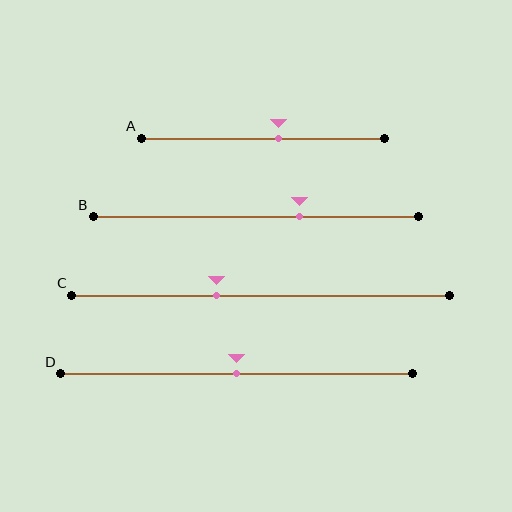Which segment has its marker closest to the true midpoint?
Segment D has its marker closest to the true midpoint.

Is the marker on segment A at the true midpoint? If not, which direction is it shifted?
No, the marker on segment A is shifted to the right by about 7% of the segment length.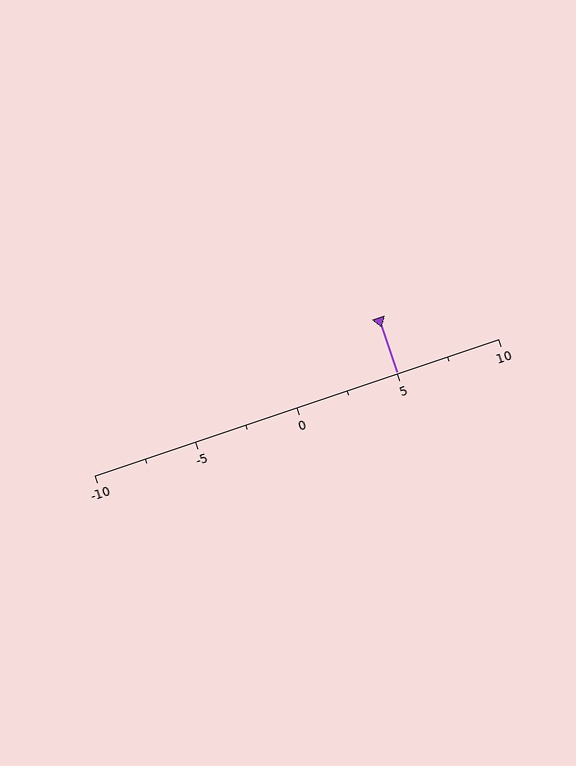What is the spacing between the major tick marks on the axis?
The major ticks are spaced 5 apart.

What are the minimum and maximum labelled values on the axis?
The axis runs from -10 to 10.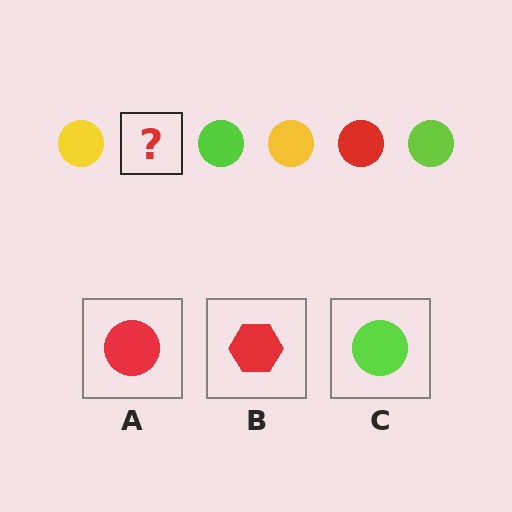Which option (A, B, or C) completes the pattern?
A.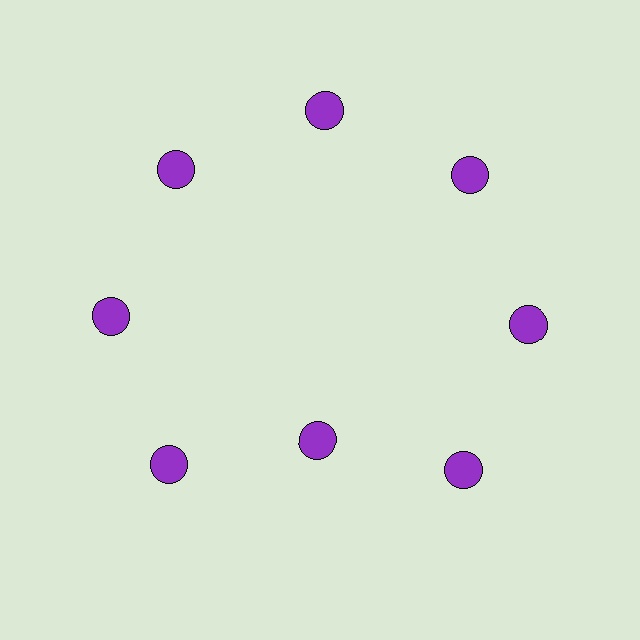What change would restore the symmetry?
The symmetry would be restored by moving it outward, back onto the ring so that all 8 circles sit at equal angles and equal distance from the center.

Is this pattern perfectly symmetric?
No. The 8 purple circles are arranged in a ring, but one element near the 6 o'clock position is pulled inward toward the center, breaking the 8-fold rotational symmetry.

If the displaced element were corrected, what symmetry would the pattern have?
It would have 8-fold rotational symmetry — the pattern would map onto itself every 45 degrees.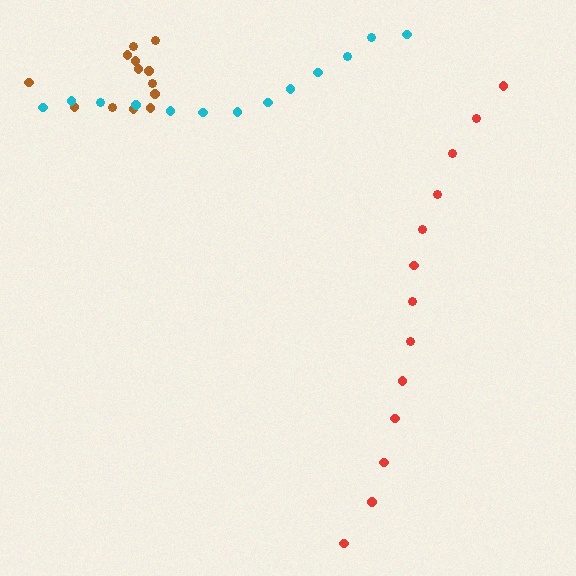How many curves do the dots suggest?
There are 3 distinct paths.